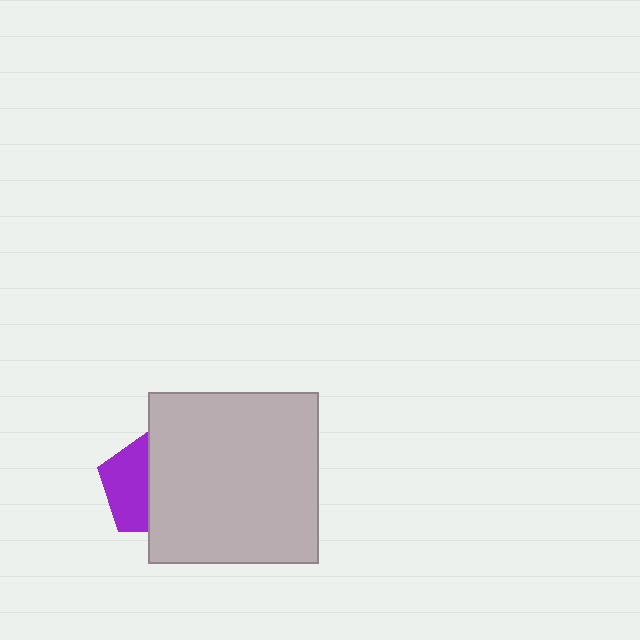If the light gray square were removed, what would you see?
You would see the complete purple pentagon.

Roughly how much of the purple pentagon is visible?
A small part of it is visible (roughly 44%).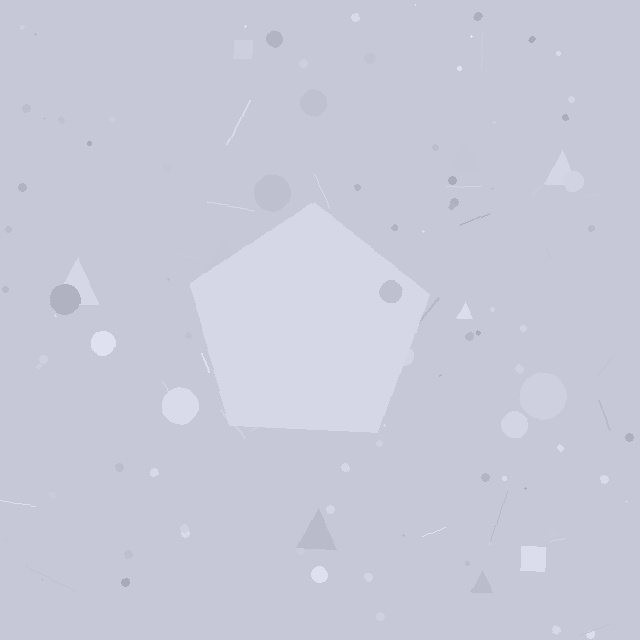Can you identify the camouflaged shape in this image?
The camouflaged shape is a pentagon.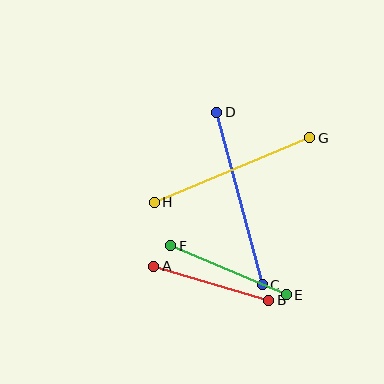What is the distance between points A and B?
The distance is approximately 120 pixels.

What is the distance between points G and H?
The distance is approximately 168 pixels.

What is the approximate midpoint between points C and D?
The midpoint is at approximately (240, 198) pixels.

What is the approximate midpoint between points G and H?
The midpoint is at approximately (232, 170) pixels.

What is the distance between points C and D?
The distance is approximately 179 pixels.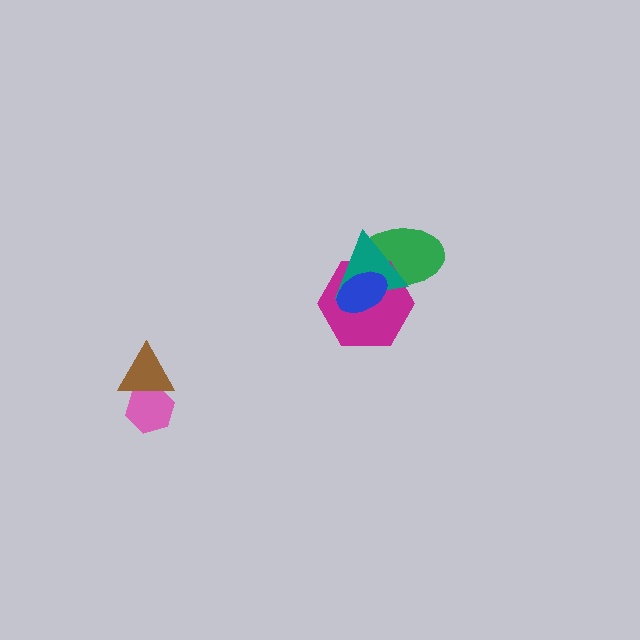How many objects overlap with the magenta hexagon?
3 objects overlap with the magenta hexagon.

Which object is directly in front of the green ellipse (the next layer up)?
The magenta hexagon is directly in front of the green ellipse.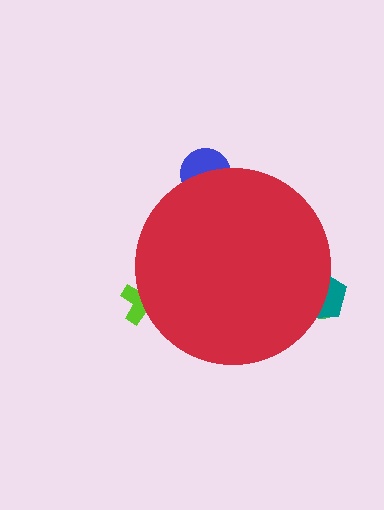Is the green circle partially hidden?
Yes, the green circle is partially hidden behind the red circle.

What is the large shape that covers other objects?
A red circle.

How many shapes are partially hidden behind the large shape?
4 shapes are partially hidden.